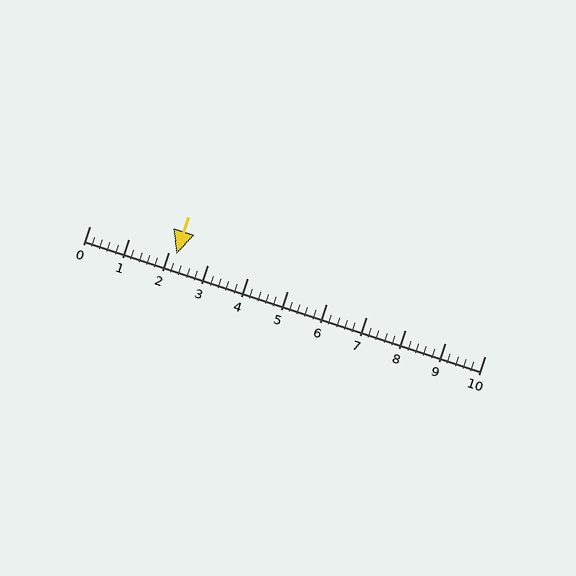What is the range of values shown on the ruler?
The ruler shows values from 0 to 10.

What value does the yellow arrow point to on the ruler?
The yellow arrow points to approximately 2.2.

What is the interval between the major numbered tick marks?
The major tick marks are spaced 1 units apart.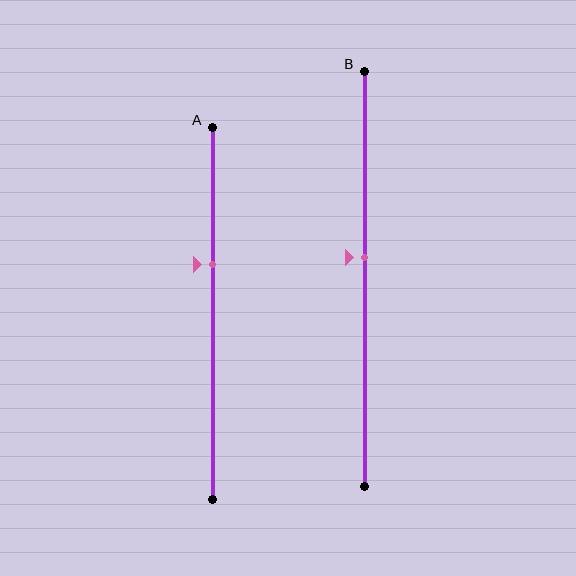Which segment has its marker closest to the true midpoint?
Segment B has its marker closest to the true midpoint.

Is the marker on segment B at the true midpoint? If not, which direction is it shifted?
No, the marker on segment B is shifted upward by about 5% of the segment length.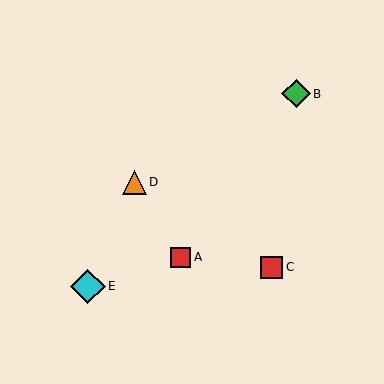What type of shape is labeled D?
Shape D is an orange triangle.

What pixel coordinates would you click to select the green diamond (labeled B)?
Click at (296, 94) to select the green diamond B.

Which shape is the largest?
The cyan diamond (labeled E) is the largest.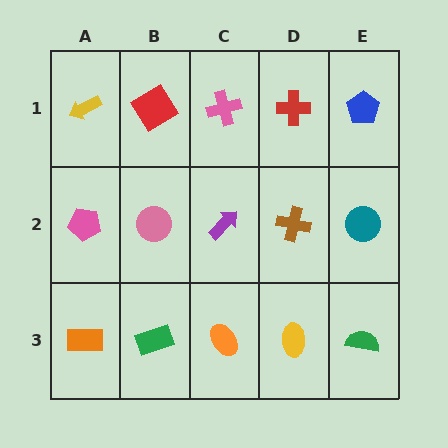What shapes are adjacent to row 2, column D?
A red cross (row 1, column D), a yellow ellipse (row 3, column D), a purple arrow (row 2, column C), a teal circle (row 2, column E).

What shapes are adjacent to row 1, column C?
A purple arrow (row 2, column C), a red diamond (row 1, column B), a red cross (row 1, column D).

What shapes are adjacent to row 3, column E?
A teal circle (row 2, column E), a yellow ellipse (row 3, column D).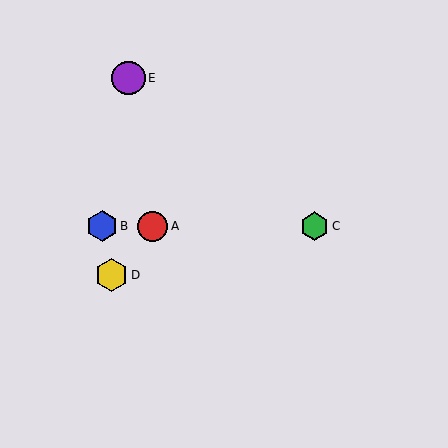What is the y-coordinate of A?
Object A is at y≈226.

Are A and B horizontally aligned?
Yes, both are at y≈226.